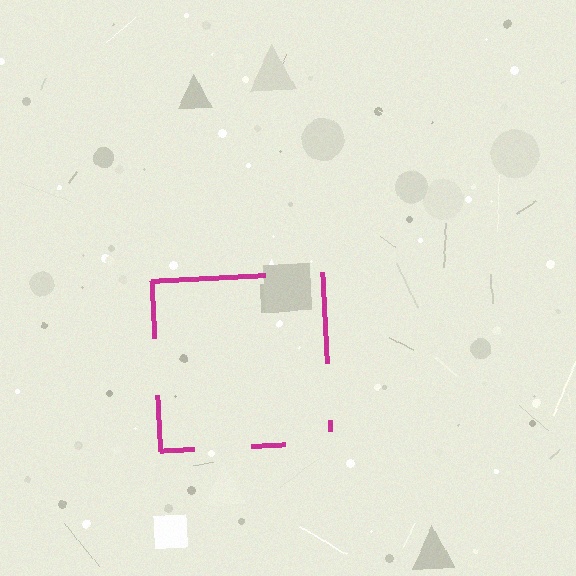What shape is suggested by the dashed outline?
The dashed outline suggests a square.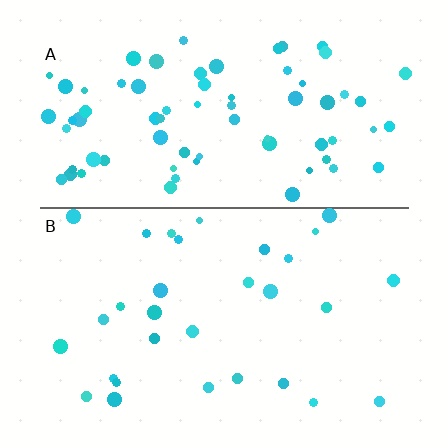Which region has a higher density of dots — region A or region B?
A (the top).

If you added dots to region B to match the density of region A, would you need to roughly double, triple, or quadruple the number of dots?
Approximately double.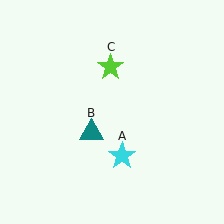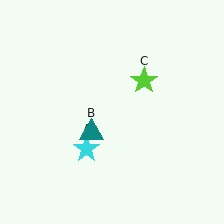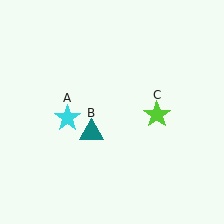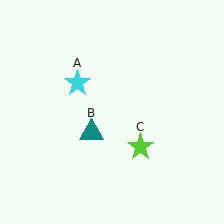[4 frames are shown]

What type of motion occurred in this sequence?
The cyan star (object A), lime star (object C) rotated clockwise around the center of the scene.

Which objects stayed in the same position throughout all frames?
Teal triangle (object B) remained stationary.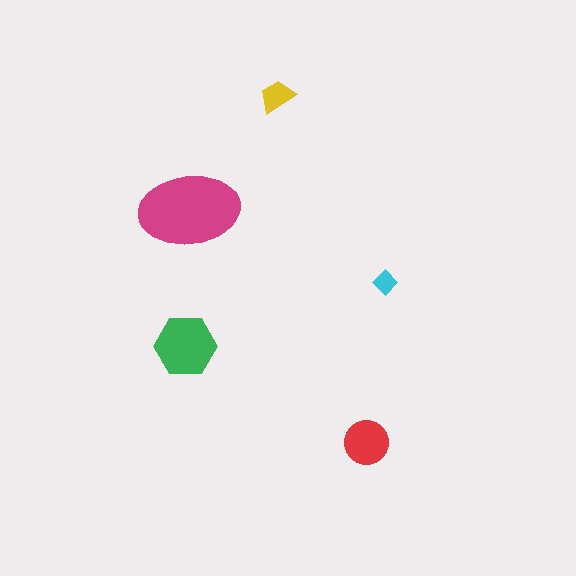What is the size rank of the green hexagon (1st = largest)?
2nd.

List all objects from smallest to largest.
The cyan diamond, the yellow trapezoid, the red circle, the green hexagon, the magenta ellipse.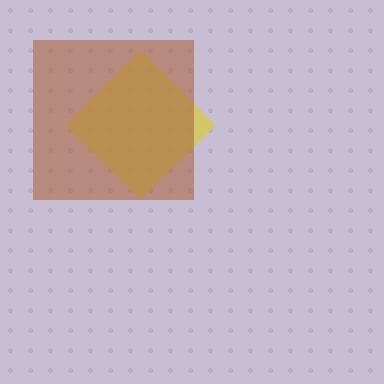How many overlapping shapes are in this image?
There are 2 overlapping shapes in the image.